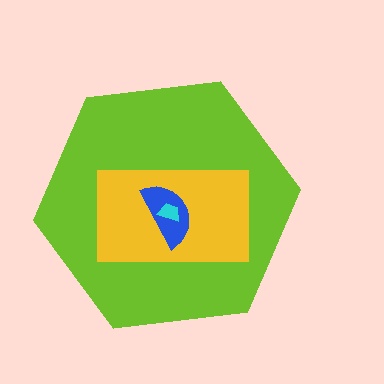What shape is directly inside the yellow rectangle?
The blue semicircle.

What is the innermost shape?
The cyan trapezoid.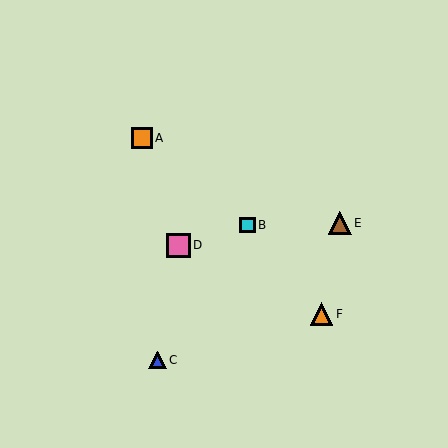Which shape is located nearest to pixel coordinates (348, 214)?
The brown triangle (labeled E) at (340, 223) is nearest to that location.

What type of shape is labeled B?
Shape B is a cyan square.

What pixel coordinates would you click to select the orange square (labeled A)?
Click at (142, 138) to select the orange square A.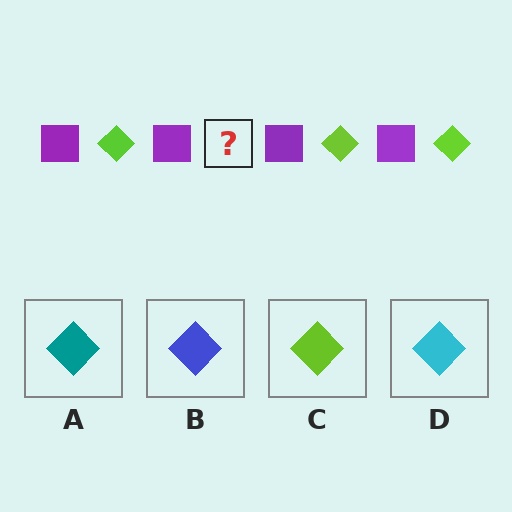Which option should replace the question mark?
Option C.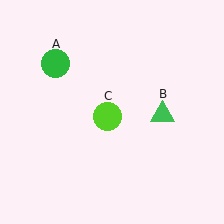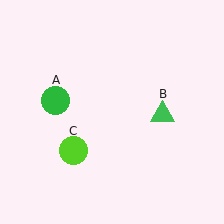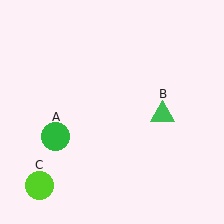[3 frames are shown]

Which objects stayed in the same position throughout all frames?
Green triangle (object B) remained stationary.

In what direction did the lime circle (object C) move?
The lime circle (object C) moved down and to the left.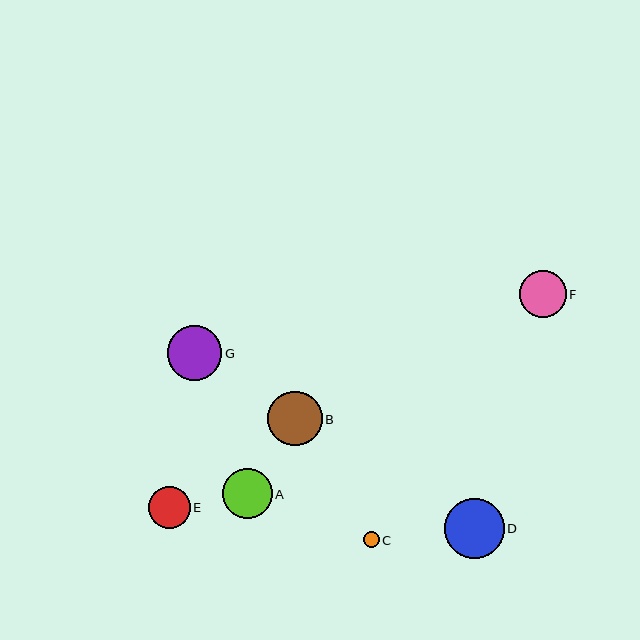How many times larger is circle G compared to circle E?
Circle G is approximately 1.3 times the size of circle E.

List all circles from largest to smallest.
From largest to smallest: D, B, G, A, F, E, C.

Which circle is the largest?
Circle D is the largest with a size of approximately 60 pixels.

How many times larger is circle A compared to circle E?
Circle A is approximately 1.2 times the size of circle E.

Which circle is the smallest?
Circle C is the smallest with a size of approximately 16 pixels.